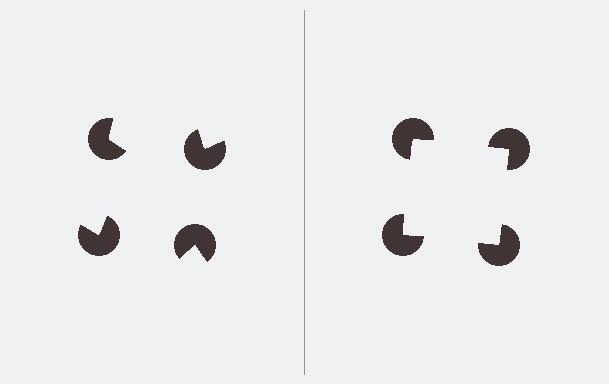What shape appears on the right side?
An illusory square.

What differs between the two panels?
The pac-man discs are positioned identically on both sides; only the wedge orientations differ. On the right they align to a square; on the left they are misaligned.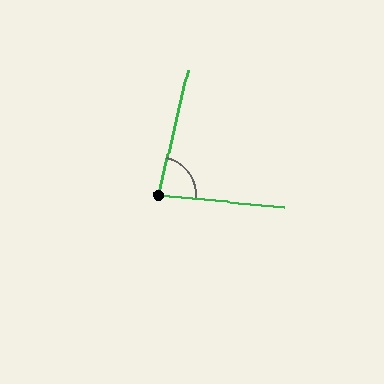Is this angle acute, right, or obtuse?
It is acute.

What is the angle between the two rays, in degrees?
Approximately 82 degrees.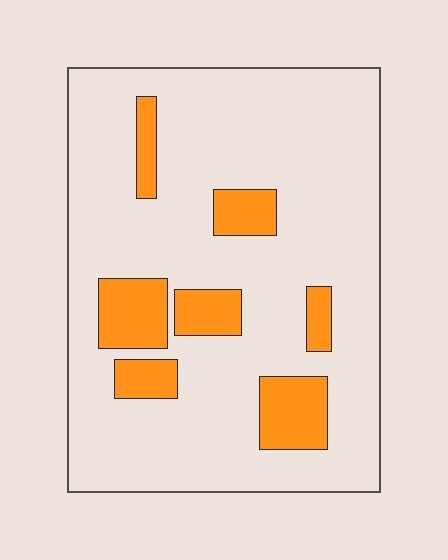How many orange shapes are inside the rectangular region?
7.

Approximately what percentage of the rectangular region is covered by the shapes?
Approximately 15%.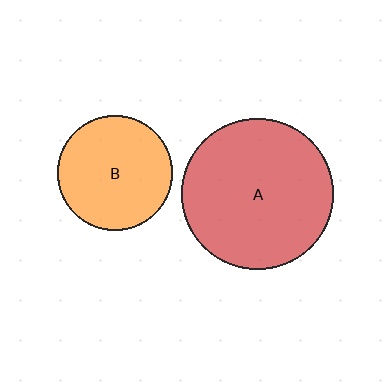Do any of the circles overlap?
No, none of the circles overlap.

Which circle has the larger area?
Circle A (red).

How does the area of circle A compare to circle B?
Approximately 1.7 times.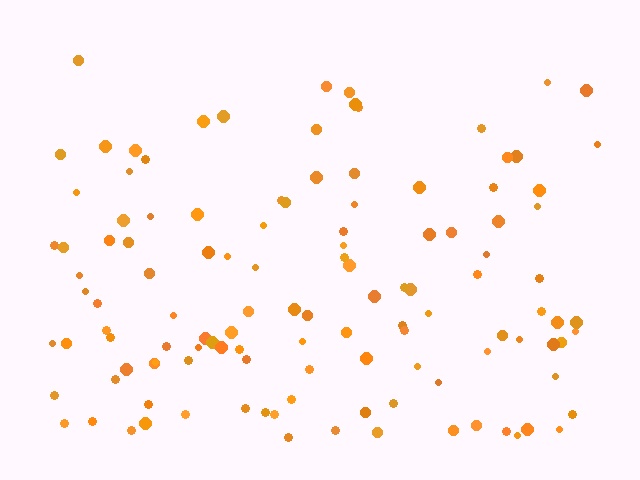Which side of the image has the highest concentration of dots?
The bottom.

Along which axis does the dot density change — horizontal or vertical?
Vertical.